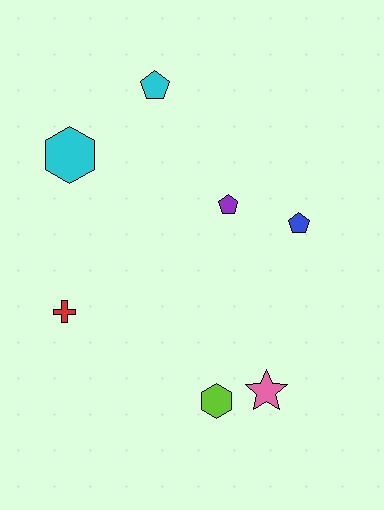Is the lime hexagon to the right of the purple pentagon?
No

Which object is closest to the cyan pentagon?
The cyan hexagon is closest to the cyan pentagon.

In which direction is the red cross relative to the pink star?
The red cross is to the left of the pink star.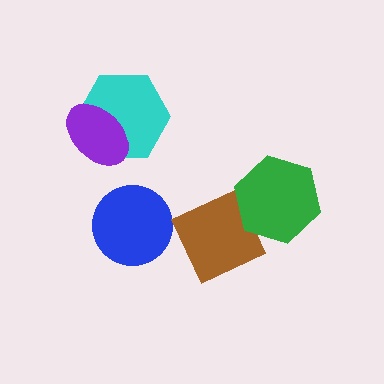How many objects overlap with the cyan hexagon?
1 object overlaps with the cyan hexagon.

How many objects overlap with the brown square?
1 object overlaps with the brown square.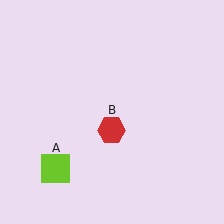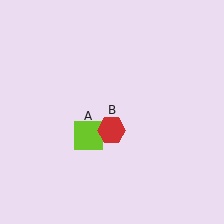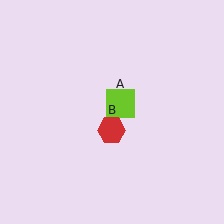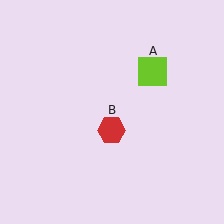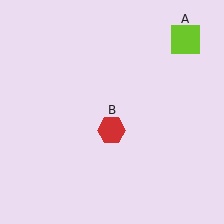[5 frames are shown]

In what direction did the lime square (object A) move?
The lime square (object A) moved up and to the right.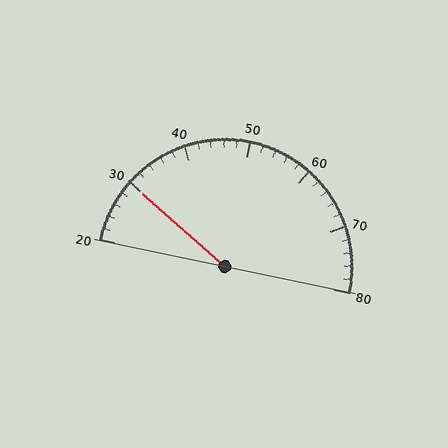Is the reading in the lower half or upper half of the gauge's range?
The reading is in the lower half of the range (20 to 80).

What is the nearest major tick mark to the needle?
The nearest major tick mark is 30.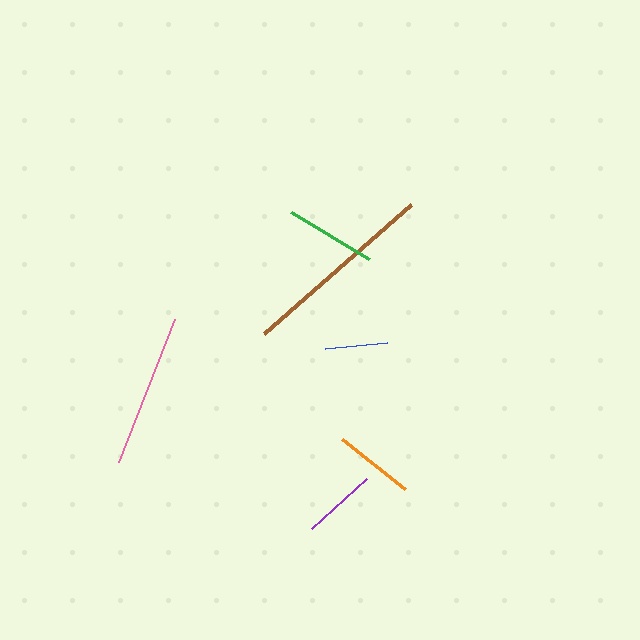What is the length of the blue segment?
The blue segment is approximately 62 pixels long.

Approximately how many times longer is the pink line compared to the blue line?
The pink line is approximately 2.5 times the length of the blue line.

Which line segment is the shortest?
The blue line is the shortest at approximately 62 pixels.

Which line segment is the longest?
The brown line is the longest at approximately 196 pixels.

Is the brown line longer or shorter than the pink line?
The brown line is longer than the pink line.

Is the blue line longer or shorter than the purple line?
The purple line is longer than the blue line.